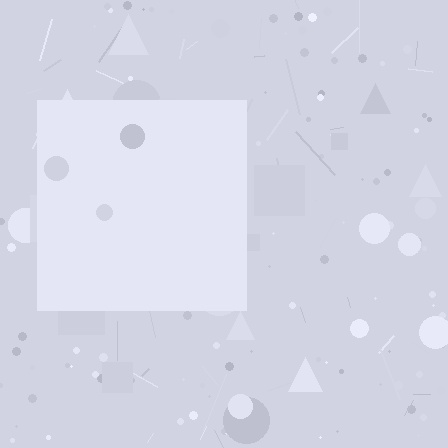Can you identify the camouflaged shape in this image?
The camouflaged shape is a square.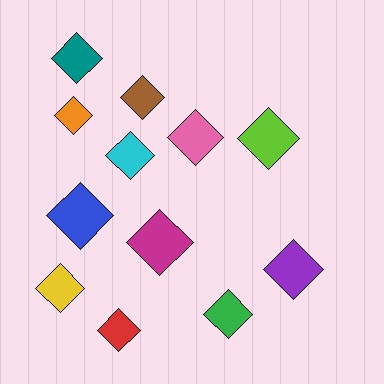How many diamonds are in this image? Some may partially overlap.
There are 12 diamonds.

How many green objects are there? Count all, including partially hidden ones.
There is 1 green object.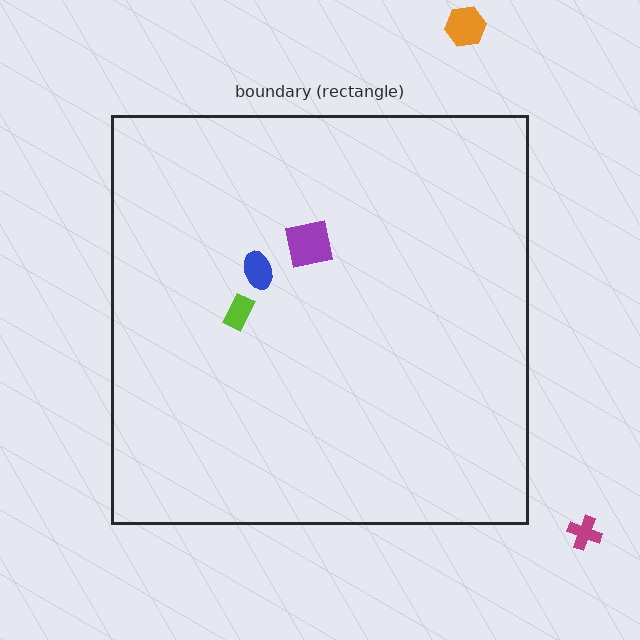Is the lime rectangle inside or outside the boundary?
Inside.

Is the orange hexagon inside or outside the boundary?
Outside.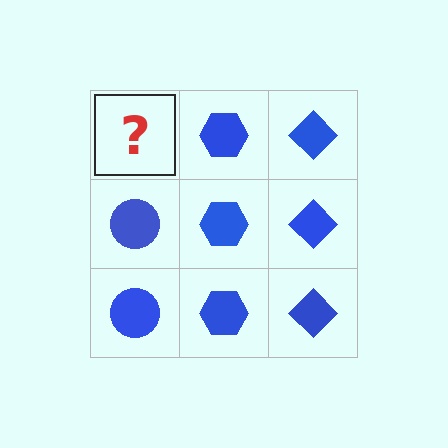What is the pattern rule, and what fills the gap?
The rule is that each column has a consistent shape. The gap should be filled with a blue circle.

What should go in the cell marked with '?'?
The missing cell should contain a blue circle.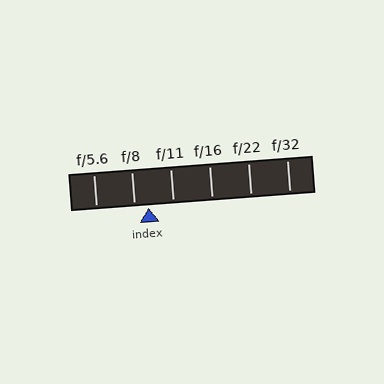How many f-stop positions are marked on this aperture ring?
There are 6 f-stop positions marked.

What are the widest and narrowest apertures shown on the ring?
The widest aperture shown is f/5.6 and the narrowest is f/32.